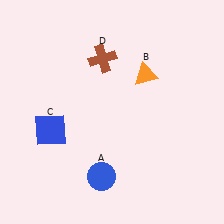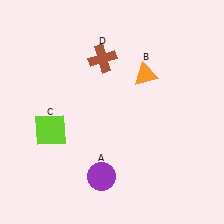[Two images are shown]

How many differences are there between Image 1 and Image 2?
There are 2 differences between the two images.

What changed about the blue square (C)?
In Image 1, C is blue. In Image 2, it changed to lime.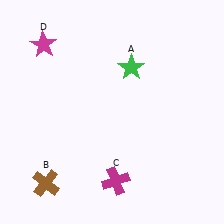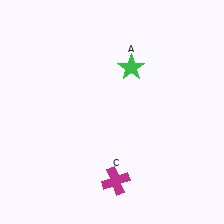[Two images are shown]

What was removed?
The magenta star (D), the brown cross (B) were removed in Image 2.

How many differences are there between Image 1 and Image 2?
There are 2 differences between the two images.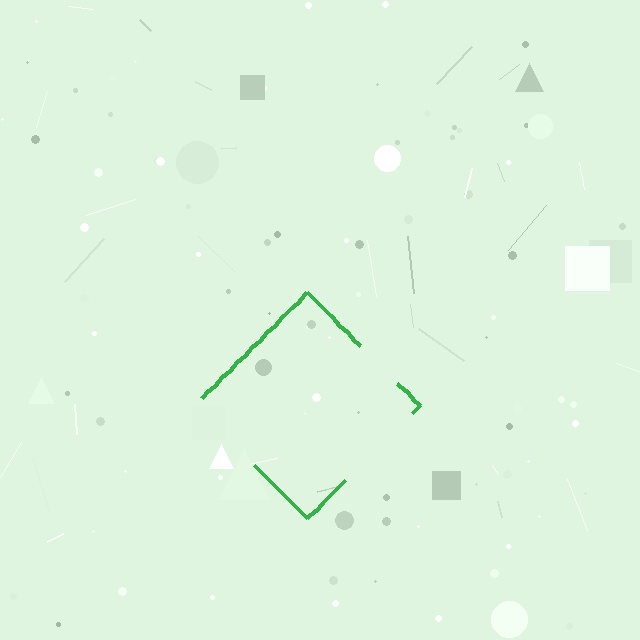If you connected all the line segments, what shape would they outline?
They would outline a diamond.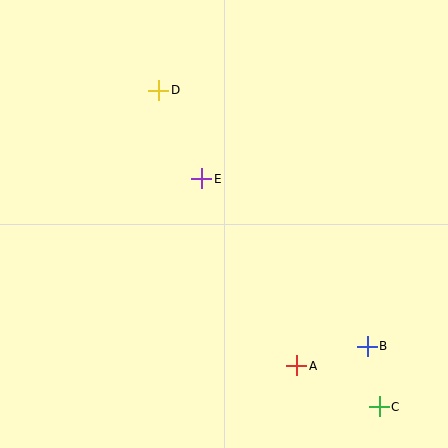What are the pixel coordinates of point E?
Point E is at (202, 179).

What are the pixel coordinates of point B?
Point B is at (367, 346).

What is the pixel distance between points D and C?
The distance between D and C is 386 pixels.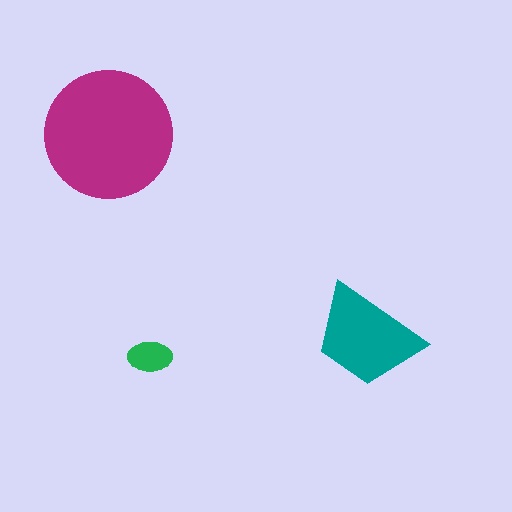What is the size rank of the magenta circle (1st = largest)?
1st.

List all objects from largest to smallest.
The magenta circle, the teal trapezoid, the green ellipse.